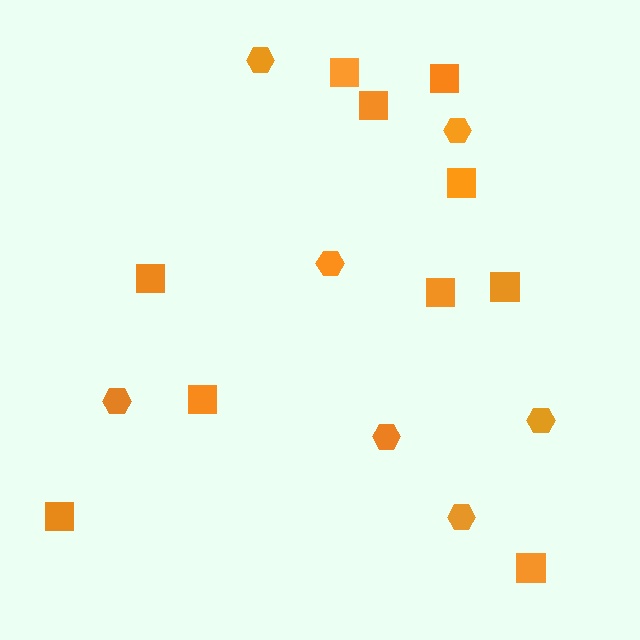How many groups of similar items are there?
There are 2 groups: one group of hexagons (7) and one group of squares (10).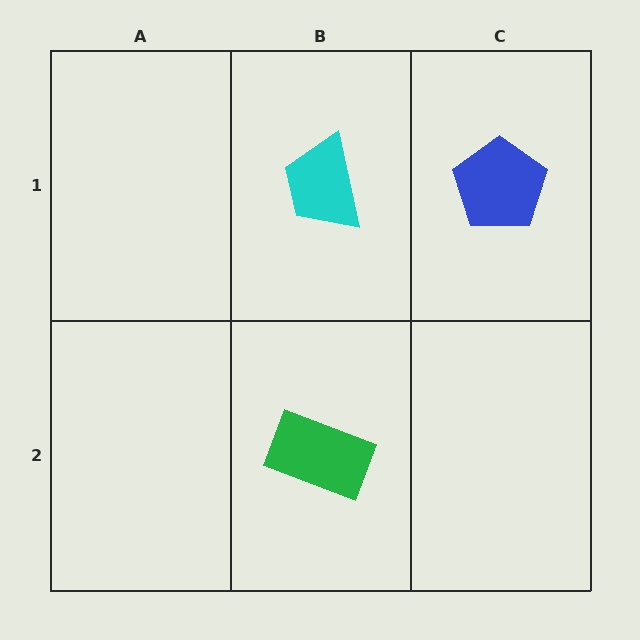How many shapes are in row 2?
1 shape.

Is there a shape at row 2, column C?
No, that cell is empty.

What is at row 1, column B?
A cyan trapezoid.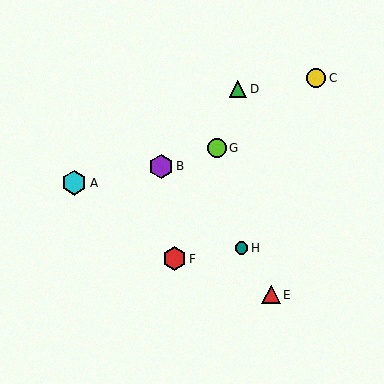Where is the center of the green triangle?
The center of the green triangle is at (238, 89).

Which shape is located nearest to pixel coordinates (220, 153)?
The lime circle (labeled G) at (217, 148) is nearest to that location.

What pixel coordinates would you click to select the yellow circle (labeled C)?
Click at (316, 78) to select the yellow circle C.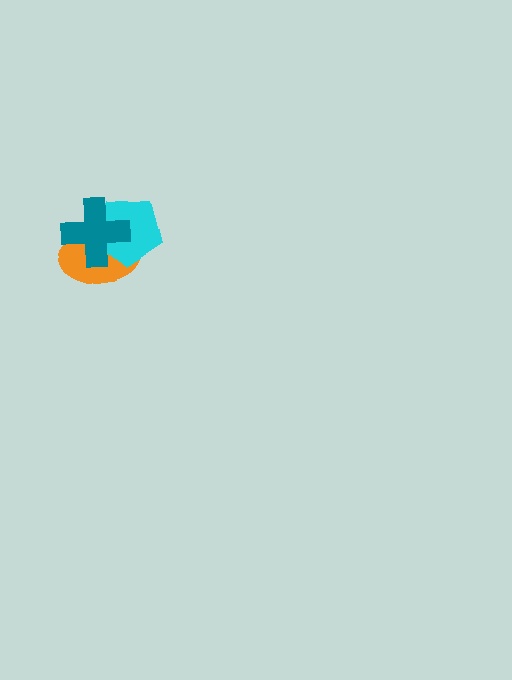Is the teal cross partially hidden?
No, no other shape covers it.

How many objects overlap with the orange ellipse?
2 objects overlap with the orange ellipse.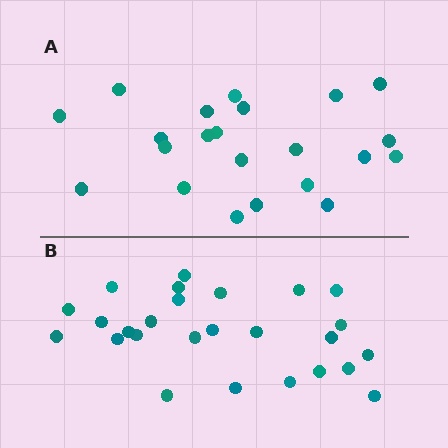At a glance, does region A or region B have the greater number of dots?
Region B (the bottom region) has more dots.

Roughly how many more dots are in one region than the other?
Region B has about 4 more dots than region A.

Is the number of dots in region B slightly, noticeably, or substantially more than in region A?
Region B has only slightly more — the two regions are fairly close. The ratio is roughly 1.2 to 1.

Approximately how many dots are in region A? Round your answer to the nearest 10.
About 20 dots. (The exact count is 22, which rounds to 20.)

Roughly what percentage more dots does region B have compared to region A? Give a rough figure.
About 20% more.